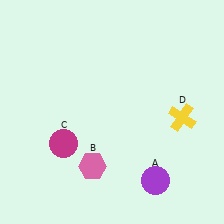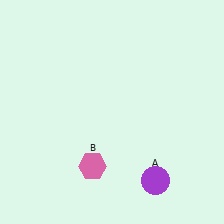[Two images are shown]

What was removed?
The yellow cross (D), the magenta circle (C) were removed in Image 2.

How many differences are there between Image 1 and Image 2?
There are 2 differences between the two images.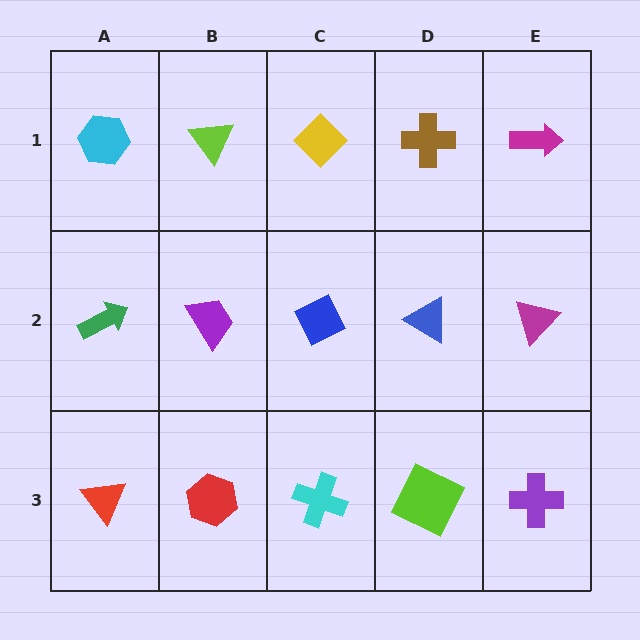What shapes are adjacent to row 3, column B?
A purple trapezoid (row 2, column B), a red triangle (row 3, column A), a cyan cross (row 3, column C).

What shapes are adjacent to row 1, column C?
A blue diamond (row 2, column C), a lime triangle (row 1, column B), a brown cross (row 1, column D).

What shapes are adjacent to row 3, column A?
A green arrow (row 2, column A), a red hexagon (row 3, column B).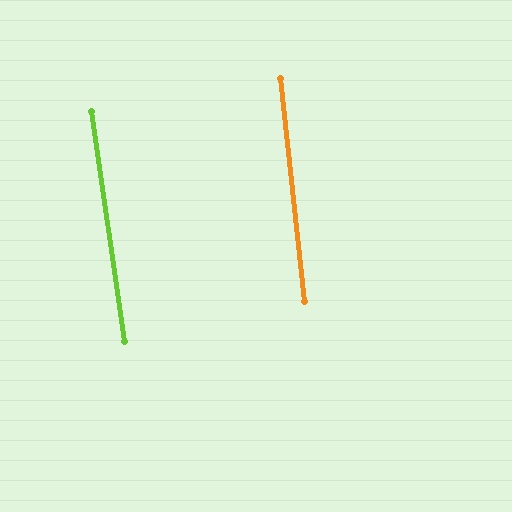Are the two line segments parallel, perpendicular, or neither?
Parallel — their directions differ by only 2.0°.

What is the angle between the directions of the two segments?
Approximately 2 degrees.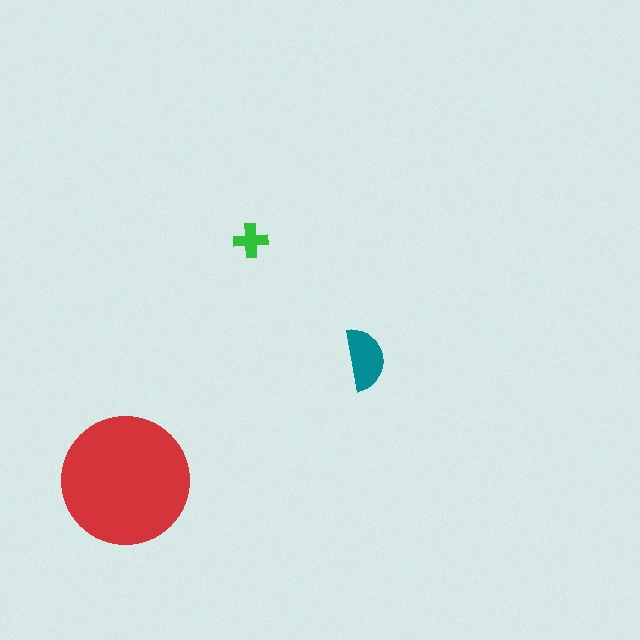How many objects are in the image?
There are 3 objects in the image.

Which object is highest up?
The green cross is topmost.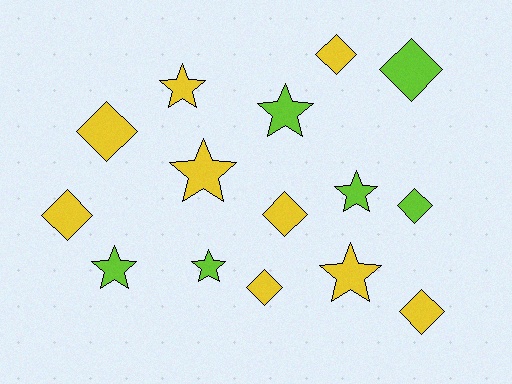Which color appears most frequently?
Yellow, with 9 objects.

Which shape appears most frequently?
Diamond, with 8 objects.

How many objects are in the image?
There are 15 objects.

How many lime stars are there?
There are 4 lime stars.